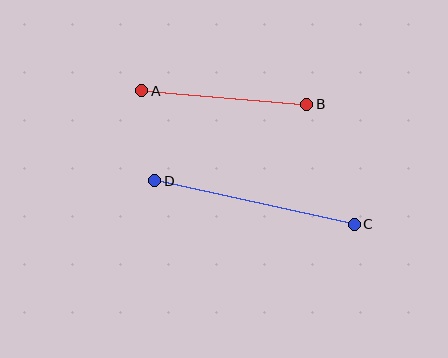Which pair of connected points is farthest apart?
Points C and D are farthest apart.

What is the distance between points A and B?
The distance is approximately 166 pixels.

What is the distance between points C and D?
The distance is approximately 204 pixels.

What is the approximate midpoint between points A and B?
The midpoint is at approximately (224, 97) pixels.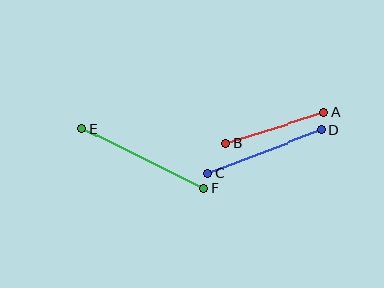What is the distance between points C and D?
The distance is approximately 121 pixels.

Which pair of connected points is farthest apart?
Points E and F are farthest apart.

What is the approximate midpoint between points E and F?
The midpoint is at approximately (143, 158) pixels.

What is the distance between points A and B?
The distance is approximately 103 pixels.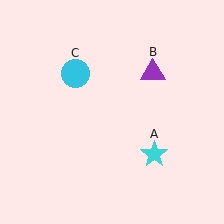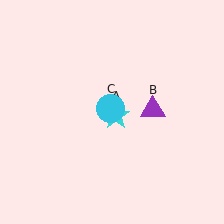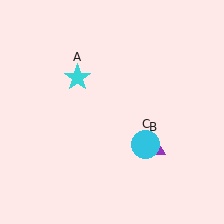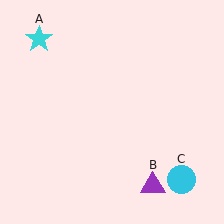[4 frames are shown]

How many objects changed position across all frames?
3 objects changed position: cyan star (object A), purple triangle (object B), cyan circle (object C).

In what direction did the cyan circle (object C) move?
The cyan circle (object C) moved down and to the right.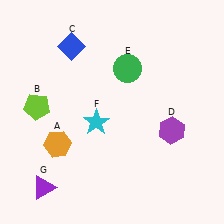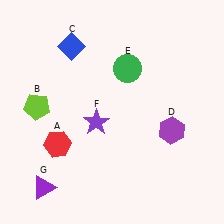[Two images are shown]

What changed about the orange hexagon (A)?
In Image 1, A is orange. In Image 2, it changed to red.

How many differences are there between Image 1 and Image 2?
There are 2 differences between the two images.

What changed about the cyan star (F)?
In Image 1, F is cyan. In Image 2, it changed to purple.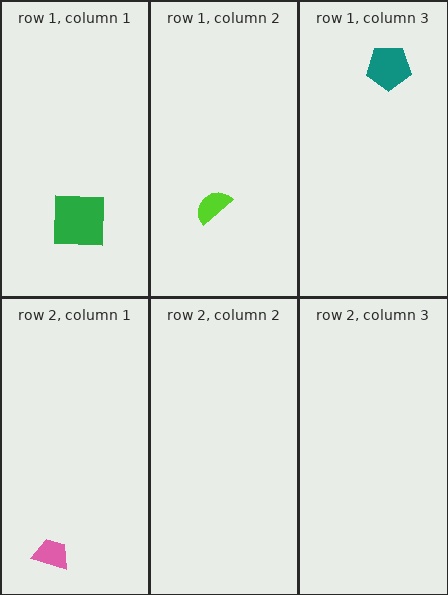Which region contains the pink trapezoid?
The row 2, column 1 region.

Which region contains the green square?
The row 1, column 1 region.